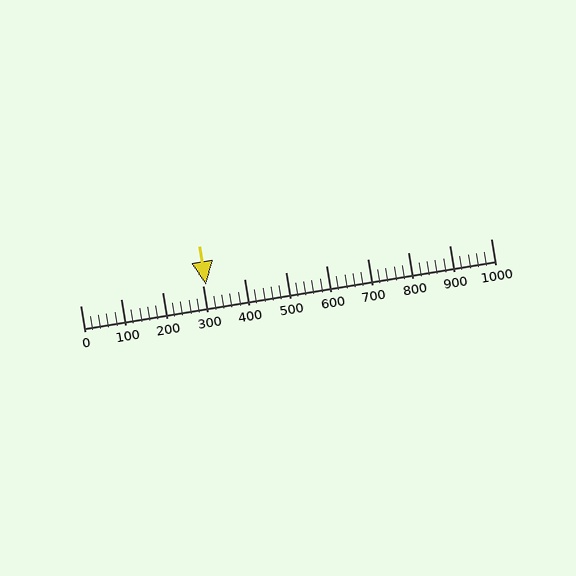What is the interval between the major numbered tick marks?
The major tick marks are spaced 100 units apart.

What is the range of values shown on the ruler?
The ruler shows values from 0 to 1000.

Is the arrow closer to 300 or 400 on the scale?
The arrow is closer to 300.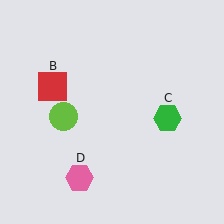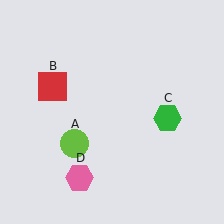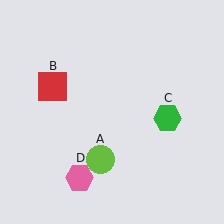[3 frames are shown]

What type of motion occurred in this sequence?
The lime circle (object A) rotated counterclockwise around the center of the scene.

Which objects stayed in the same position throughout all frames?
Red square (object B) and green hexagon (object C) and pink hexagon (object D) remained stationary.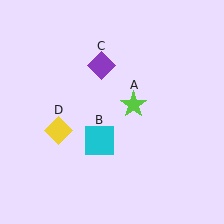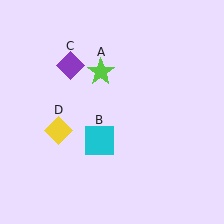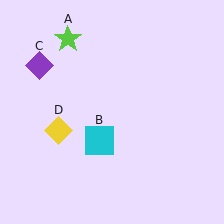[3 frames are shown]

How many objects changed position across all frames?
2 objects changed position: lime star (object A), purple diamond (object C).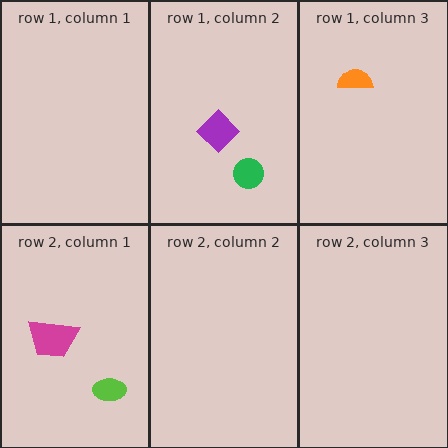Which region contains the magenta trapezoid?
The row 2, column 1 region.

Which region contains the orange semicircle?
The row 1, column 3 region.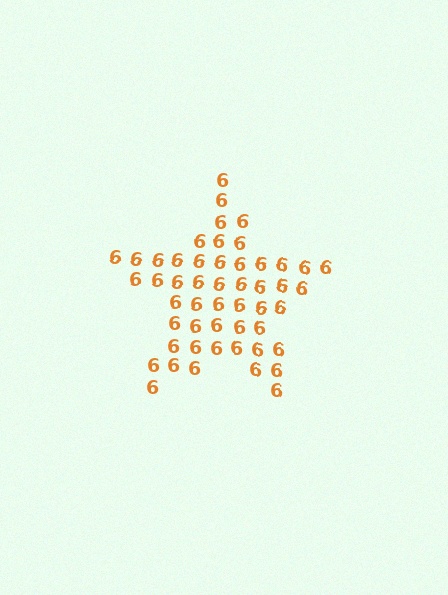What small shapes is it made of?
It is made of small digit 6's.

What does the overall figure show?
The overall figure shows a star.